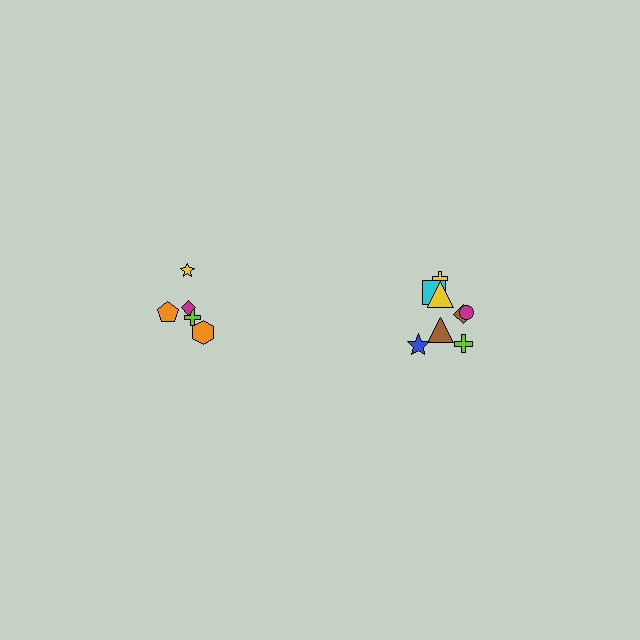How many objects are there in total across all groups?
There are 13 objects.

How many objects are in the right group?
There are 8 objects.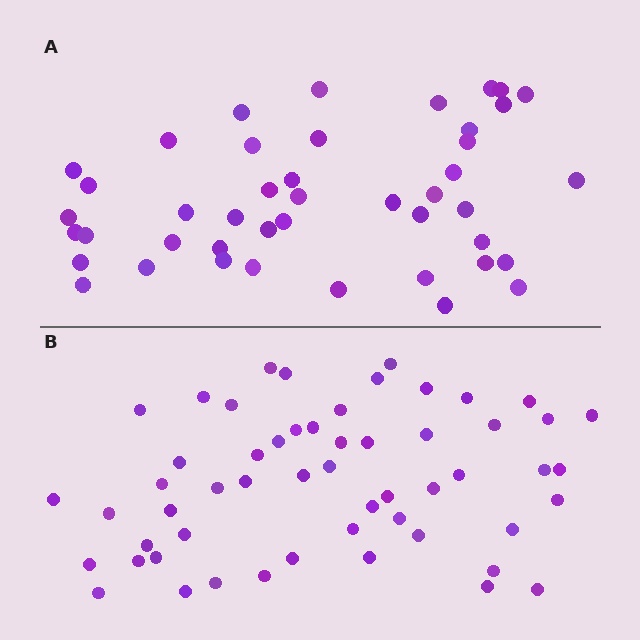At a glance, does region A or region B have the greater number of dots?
Region B (the bottom region) has more dots.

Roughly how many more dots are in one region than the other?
Region B has roughly 12 or so more dots than region A.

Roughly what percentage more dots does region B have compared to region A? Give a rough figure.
About 25% more.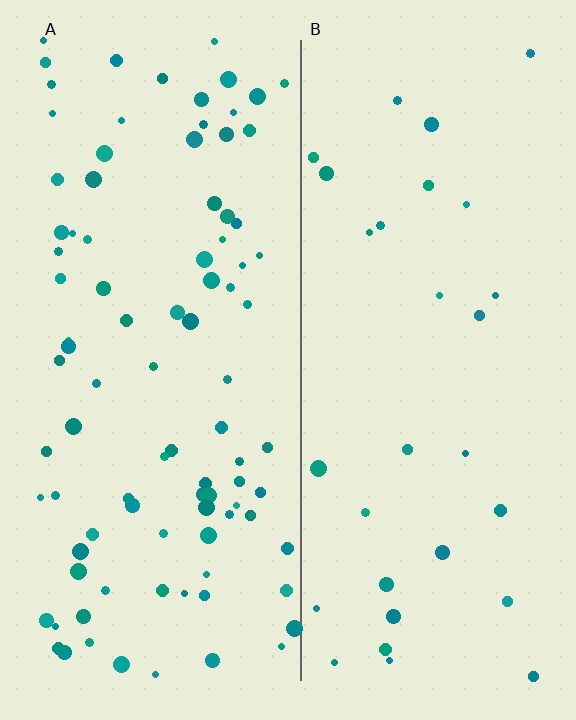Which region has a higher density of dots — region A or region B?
A (the left).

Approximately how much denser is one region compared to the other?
Approximately 3.1× — region A over region B.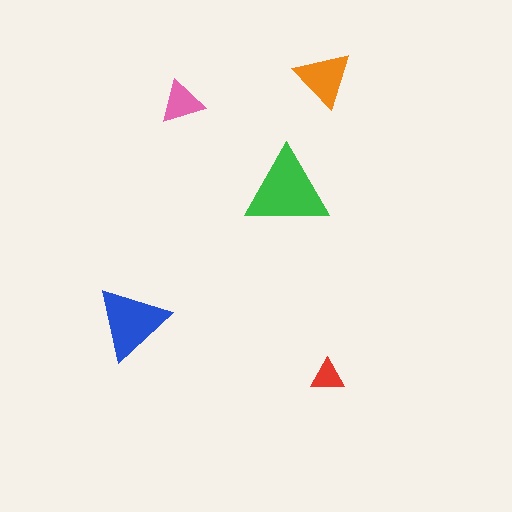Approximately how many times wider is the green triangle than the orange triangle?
About 1.5 times wider.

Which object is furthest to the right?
The red triangle is rightmost.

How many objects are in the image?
There are 5 objects in the image.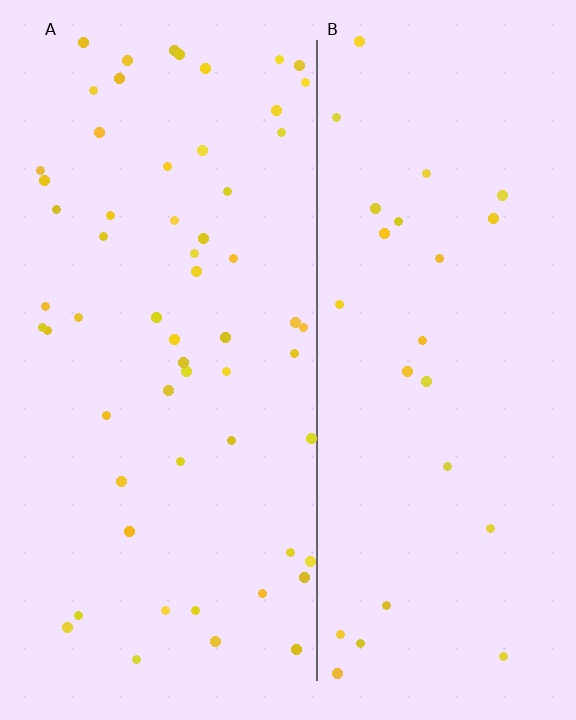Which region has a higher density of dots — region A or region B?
A (the left).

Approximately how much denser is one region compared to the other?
Approximately 2.2× — region A over region B.